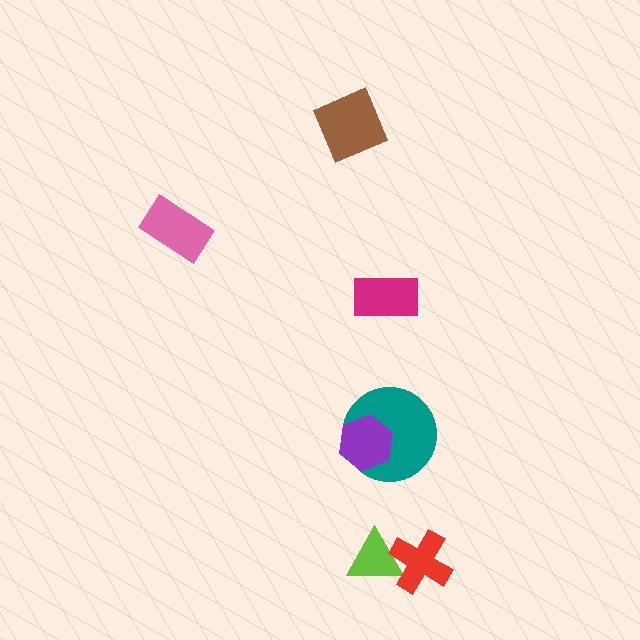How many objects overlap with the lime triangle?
1 object overlaps with the lime triangle.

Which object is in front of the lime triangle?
The red cross is in front of the lime triangle.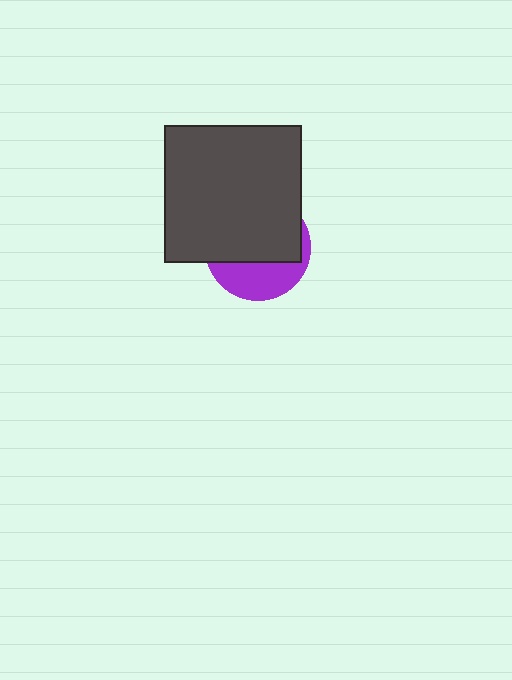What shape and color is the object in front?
The object in front is a dark gray square.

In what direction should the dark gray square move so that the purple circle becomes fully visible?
The dark gray square should move up. That is the shortest direction to clear the overlap and leave the purple circle fully visible.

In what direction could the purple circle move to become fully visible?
The purple circle could move down. That would shift it out from behind the dark gray square entirely.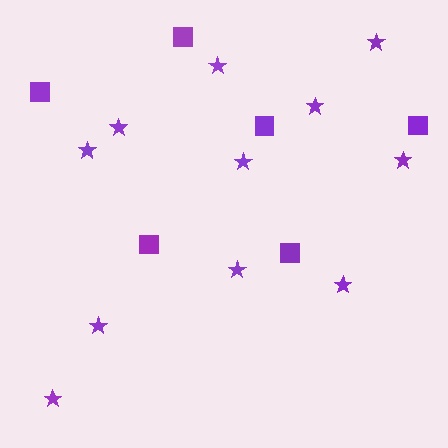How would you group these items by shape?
There are 2 groups: one group of squares (6) and one group of stars (11).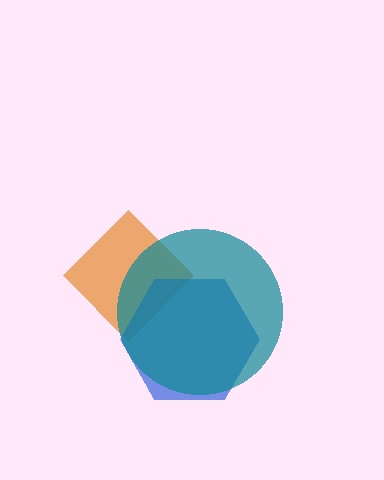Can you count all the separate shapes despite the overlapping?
Yes, there are 3 separate shapes.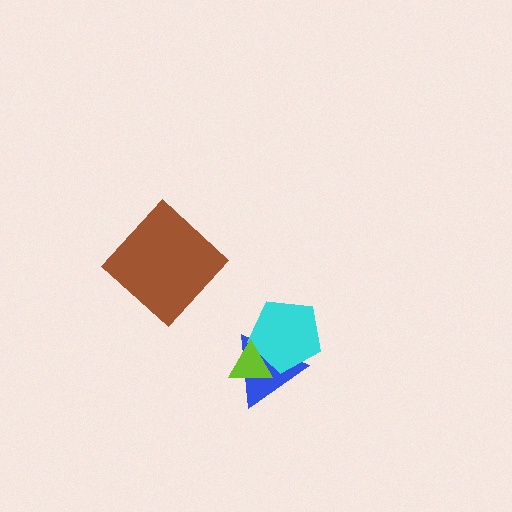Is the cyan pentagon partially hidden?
Yes, it is partially covered by another shape.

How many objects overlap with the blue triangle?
2 objects overlap with the blue triangle.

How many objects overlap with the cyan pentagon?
2 objects overlap with the cyan pentagon.